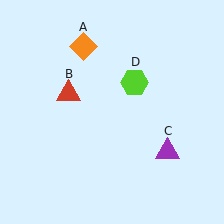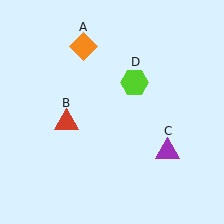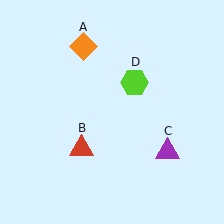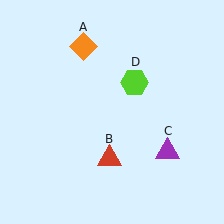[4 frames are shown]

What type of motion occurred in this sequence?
The red triangle (object B) rotated counterclockwise around the center of the scene.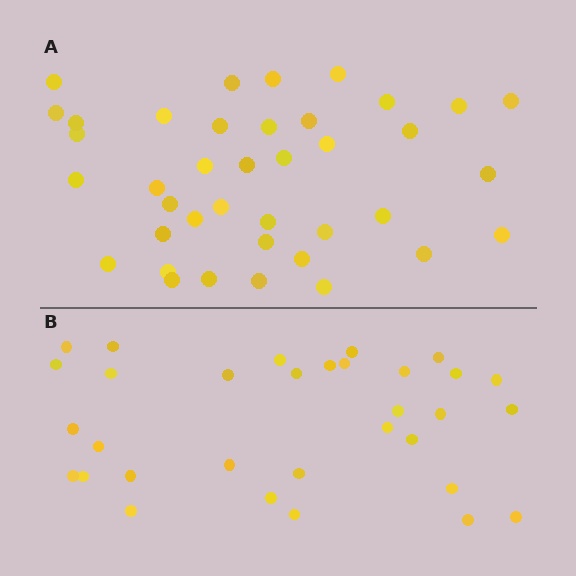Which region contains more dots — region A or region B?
Region A (the top region) has more dots.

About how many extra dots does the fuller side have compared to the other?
Region A has roughly 8 or so more dots than region B.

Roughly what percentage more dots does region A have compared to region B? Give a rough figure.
About 20% more.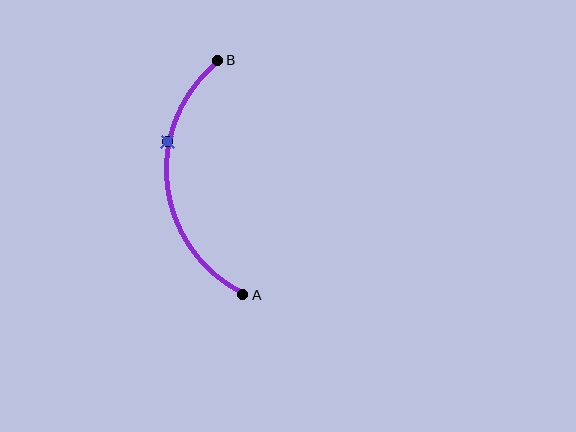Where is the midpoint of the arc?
The arc midpoint is the point on the curve farthest from the straight line joining A and B. It sits to the left of that line.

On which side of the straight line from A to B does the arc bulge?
The arc bulges to the left of the straight line connecting A and B.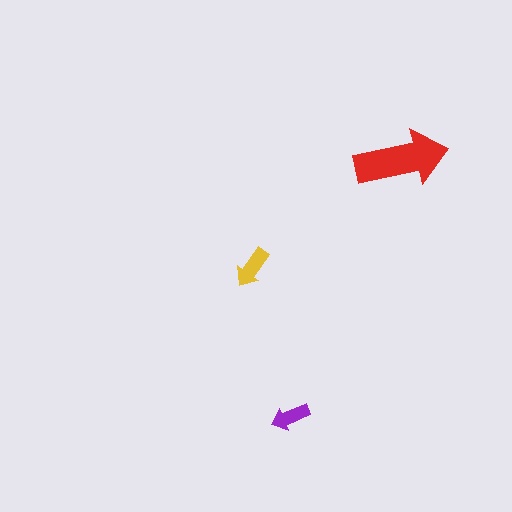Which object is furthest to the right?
The red arrow is rightmost.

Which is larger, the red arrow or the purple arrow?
The red one.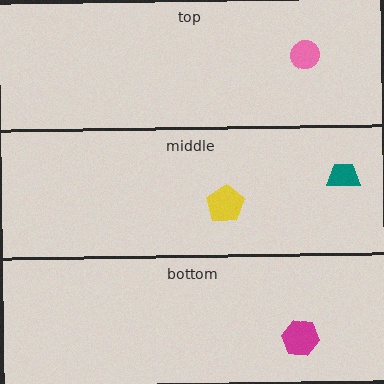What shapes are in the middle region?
The yellow pentagon, the teal trapezoid.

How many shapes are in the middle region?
2.